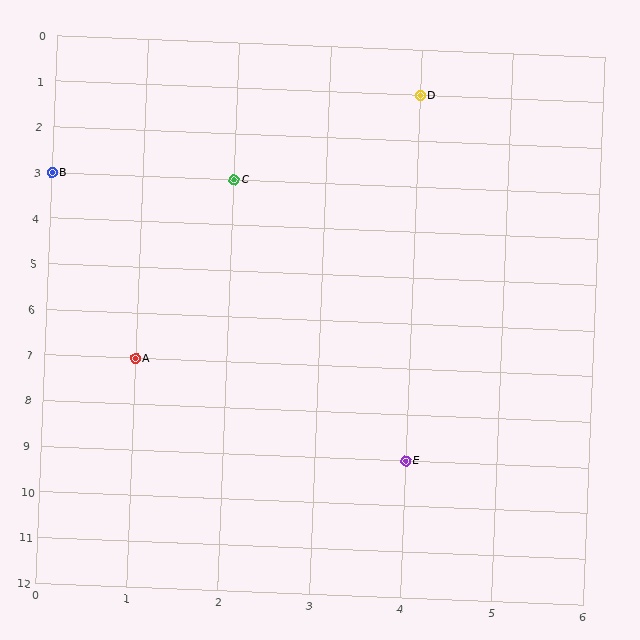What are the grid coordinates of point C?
Point C is at grid coordinates (2, 3).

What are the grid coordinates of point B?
Point B is at grid coordinates (0, 3).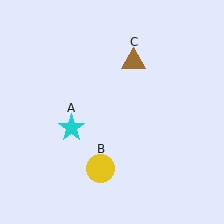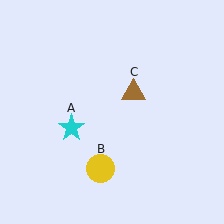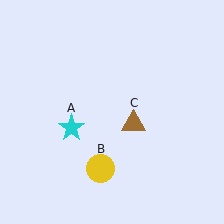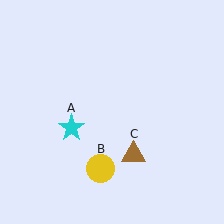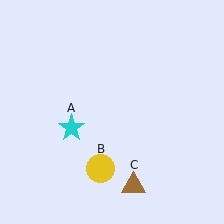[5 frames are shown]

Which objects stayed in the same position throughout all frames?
Cyan star (object A) and yellow circle (object B) remained stationary.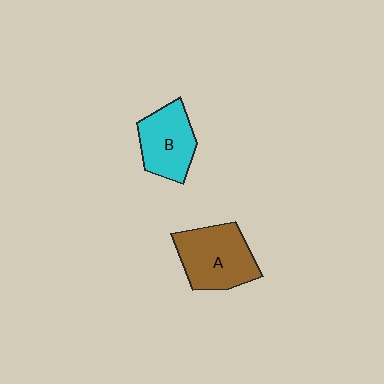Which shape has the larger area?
Shape A (brown).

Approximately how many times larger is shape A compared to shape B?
Approximately 1.2 times.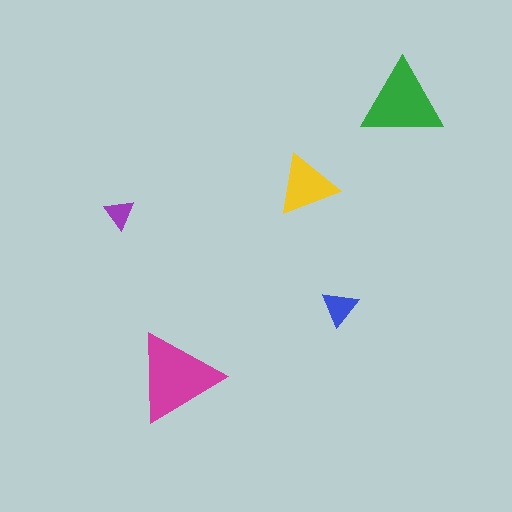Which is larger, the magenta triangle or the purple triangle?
The magenta one.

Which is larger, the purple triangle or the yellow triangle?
The yellow one.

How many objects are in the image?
There are 5 objects in the image.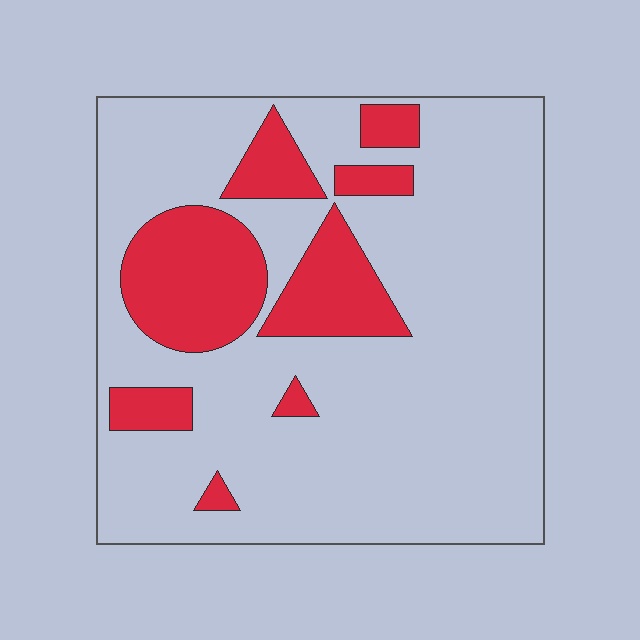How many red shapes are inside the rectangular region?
8.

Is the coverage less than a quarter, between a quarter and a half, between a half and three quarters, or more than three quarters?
Less than a quarter.